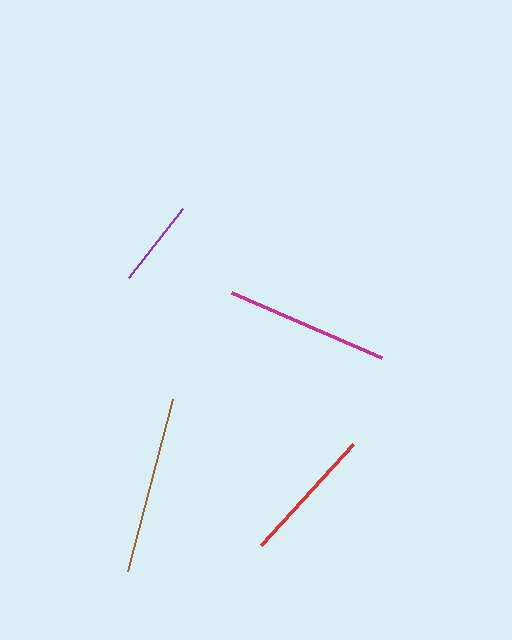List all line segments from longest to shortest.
From longest to shortest: brown, magenta, red, purple.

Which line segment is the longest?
The brown line is the longest at approximately 177 pixels.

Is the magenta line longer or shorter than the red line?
The magenta line is longer than the red line.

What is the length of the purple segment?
The purple segment is approximately 87 pixels long.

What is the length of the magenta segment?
The magenta segment is approximately 164 pixels long.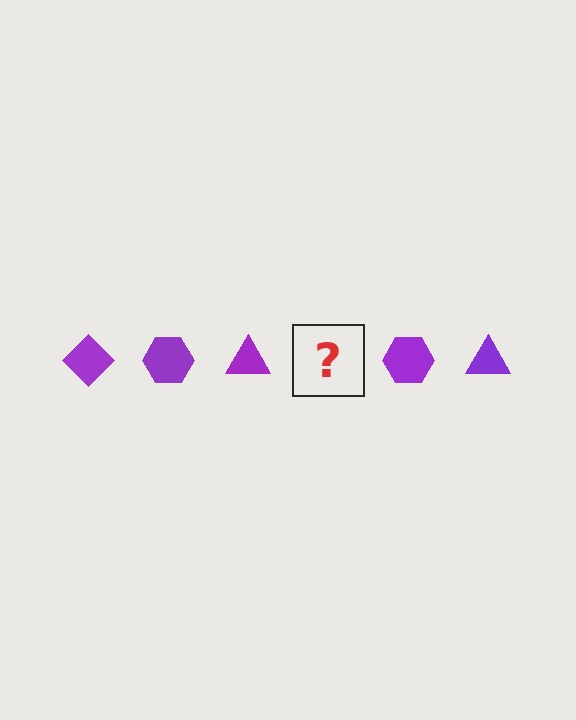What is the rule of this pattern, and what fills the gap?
The rule is that the pattern cycles through diamond, hexagon, triangle shapes in purple. The gap should be filled with a purple diamond.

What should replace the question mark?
The question mark should be replaced with a purple diamond.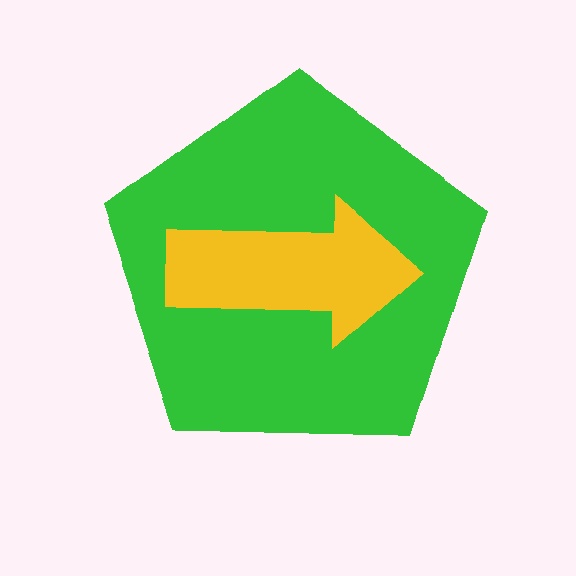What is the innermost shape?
The yellow arrow.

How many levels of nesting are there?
2.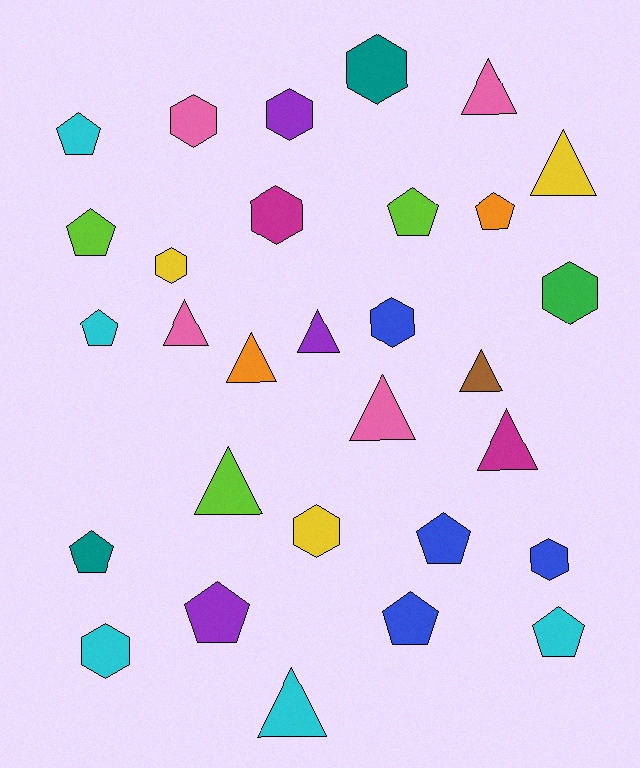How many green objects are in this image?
There is 1 green object.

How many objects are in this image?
There are 30 objects.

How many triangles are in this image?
There are 10 triangles.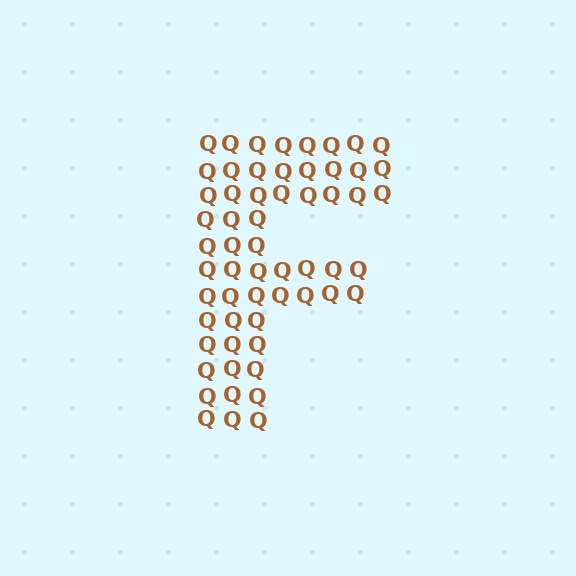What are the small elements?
The small elements are letter Q's.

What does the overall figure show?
The overall figure shows the letter F.